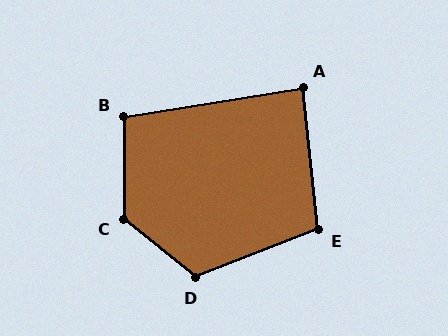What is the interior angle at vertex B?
Approximately 99 degrees (obtuse).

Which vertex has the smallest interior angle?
A, at approximately 87 degrees.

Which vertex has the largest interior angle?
C, at approximately 129 degrees.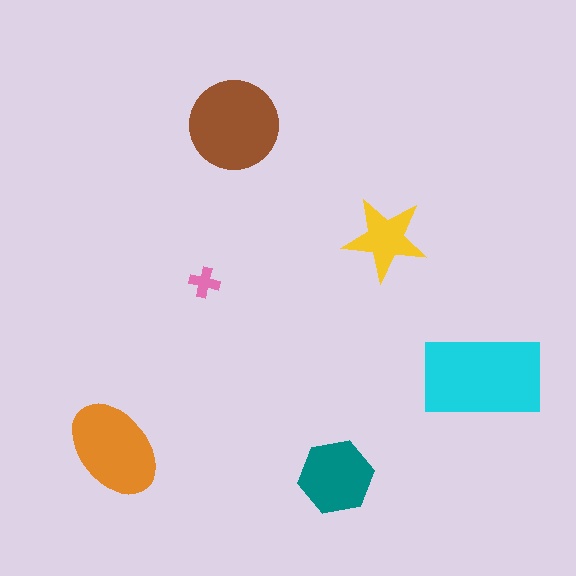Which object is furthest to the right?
The cyan rectangle is rightmost.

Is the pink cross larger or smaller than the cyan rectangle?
Smaller.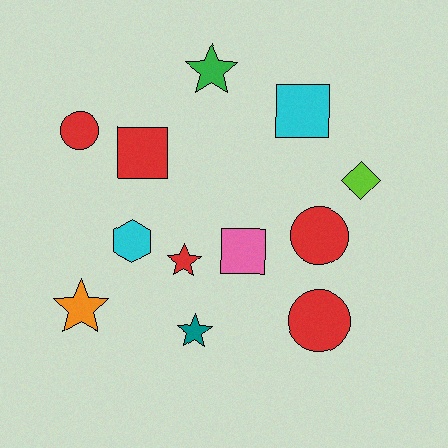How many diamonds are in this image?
There is 1 diamond.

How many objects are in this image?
There are 12 objects.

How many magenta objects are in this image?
There are no magenta objects.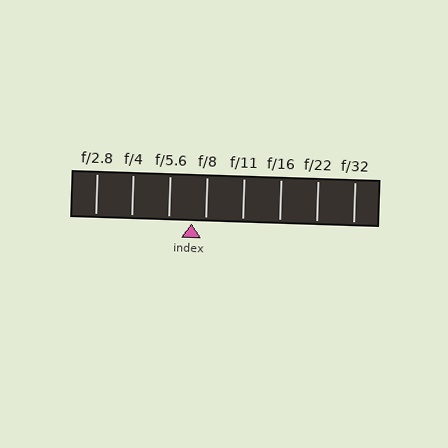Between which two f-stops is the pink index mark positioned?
The index mark is between f/5.6 and f/8.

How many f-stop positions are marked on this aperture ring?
There are 8 f-stop positions marked.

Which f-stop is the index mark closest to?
The index mark is closest to f/8.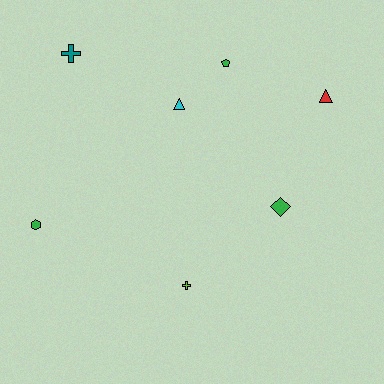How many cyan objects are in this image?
There is 1 cyan object.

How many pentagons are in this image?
There is 1 pentagon.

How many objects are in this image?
There are 7 objects.